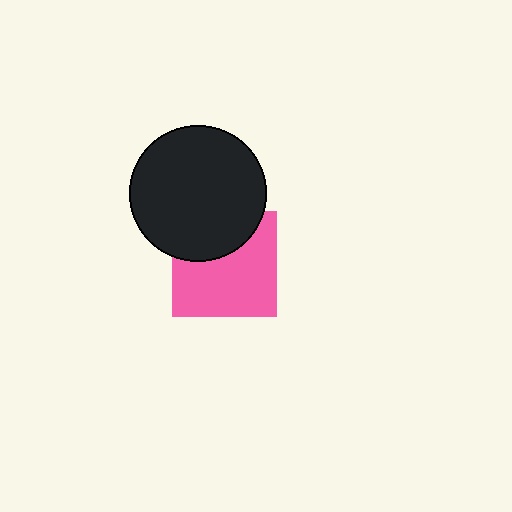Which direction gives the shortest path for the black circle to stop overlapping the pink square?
Moving up gives the shortest separation.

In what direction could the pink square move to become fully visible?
The pink square could move down. That would shift it out from behind the black circle entirely.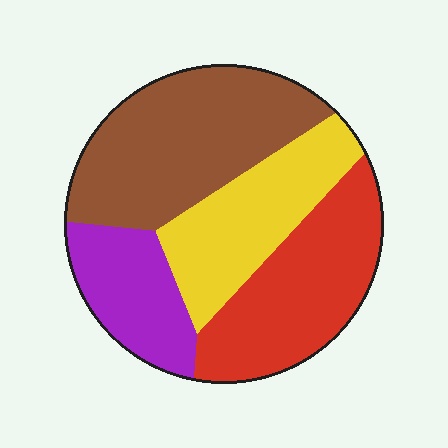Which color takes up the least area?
Purple, at roughly 15%.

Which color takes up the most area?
Brown, at roughly 35%.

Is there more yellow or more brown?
Brown.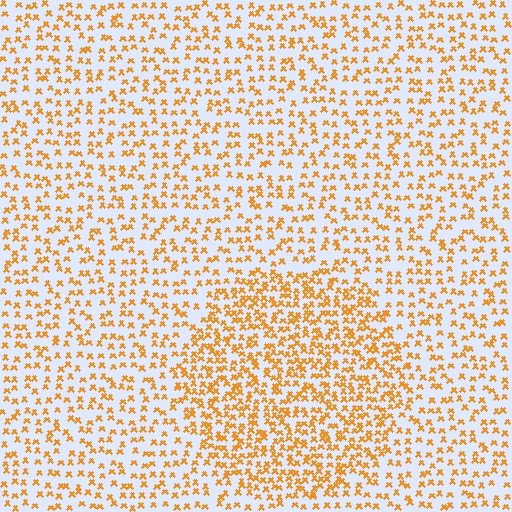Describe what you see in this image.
The image contains small orange elements arranged at two different densities. A circle-shaped region is visible where the elements are more densely packed than the surrounding area.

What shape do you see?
I see a circle.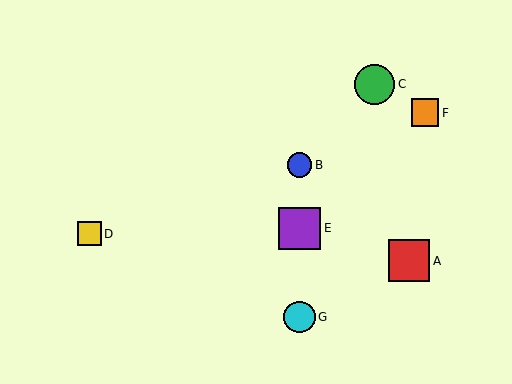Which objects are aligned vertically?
Objects B, E, G are aligned vertically.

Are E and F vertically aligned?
No, E is at x≈300 and F is at x≈425.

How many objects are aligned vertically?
3 objects (B, E, G) are aligned vertically.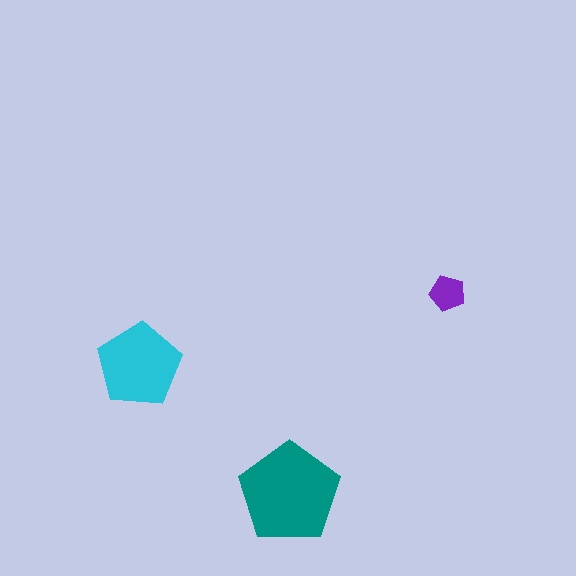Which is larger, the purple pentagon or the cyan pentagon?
The cyan one.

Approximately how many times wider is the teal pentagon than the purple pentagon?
About 3 times wider.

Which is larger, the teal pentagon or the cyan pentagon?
The teal one.